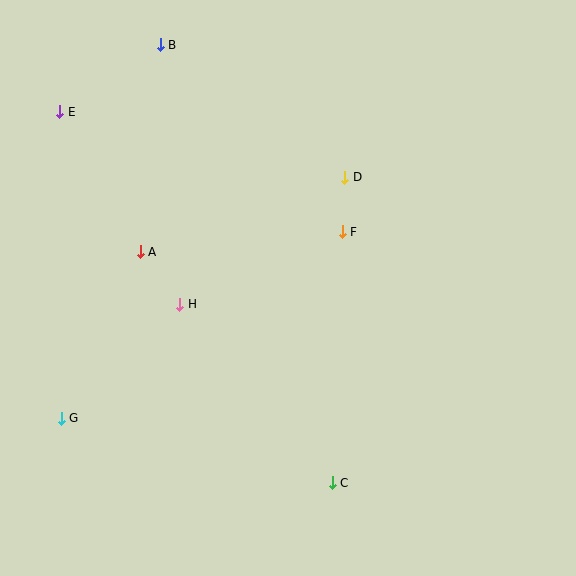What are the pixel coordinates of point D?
Point D is at (345, 177).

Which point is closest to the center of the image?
Point F at (342, 232) is closest to the center.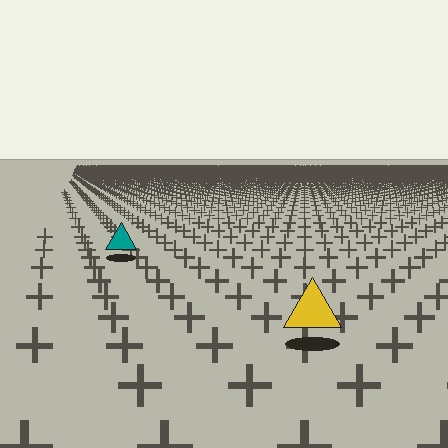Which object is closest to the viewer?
The yellow triangle is closest. The texture marks near it are larger and more spread out.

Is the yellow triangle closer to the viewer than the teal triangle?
Yes. The yellow triangle is closer — you can tell from the texture gradient: the ground texture is coarser near it.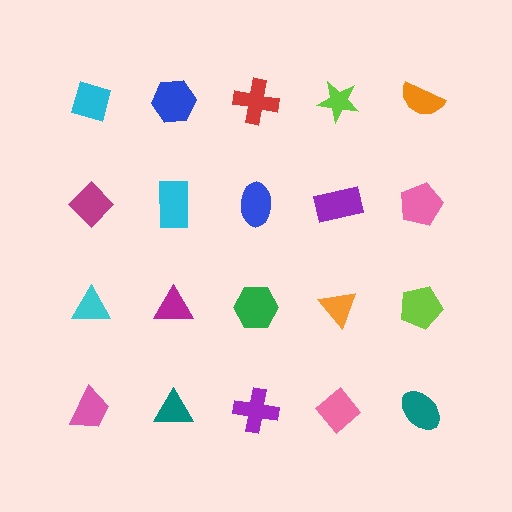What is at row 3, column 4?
An orange triangle.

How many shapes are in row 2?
5 shapes.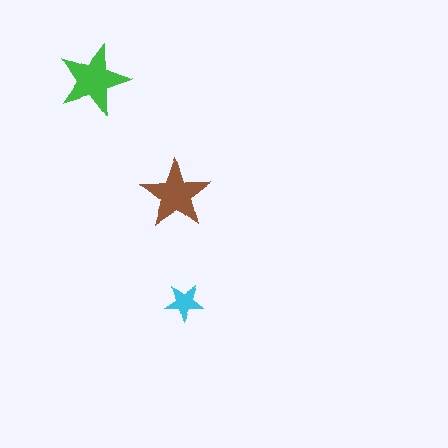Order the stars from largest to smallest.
the green one, the brown one, the cyan one.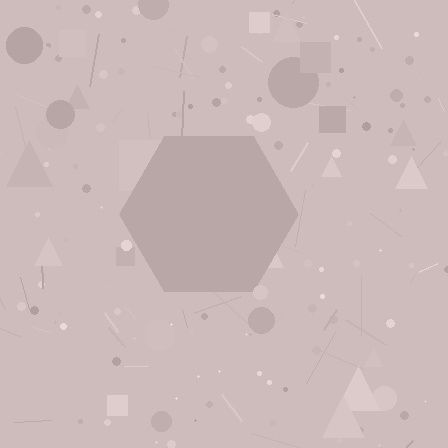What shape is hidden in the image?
A hexagon is hidden in the image.